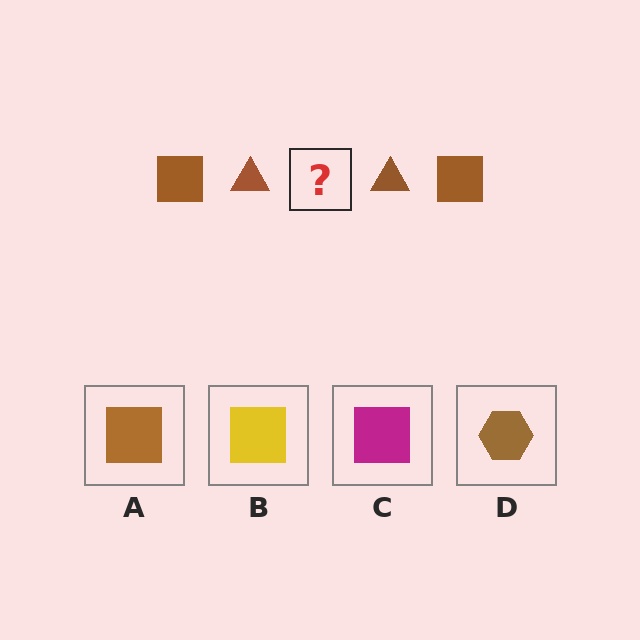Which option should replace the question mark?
Option A.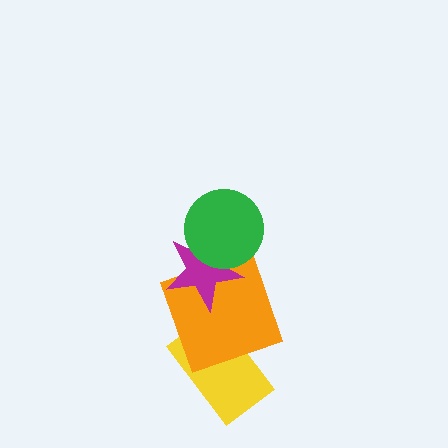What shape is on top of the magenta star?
The green circle is on top of the magenta star.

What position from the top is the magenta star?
The magenta star is 2nd from the top.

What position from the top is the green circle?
The green circle is 1st from the top.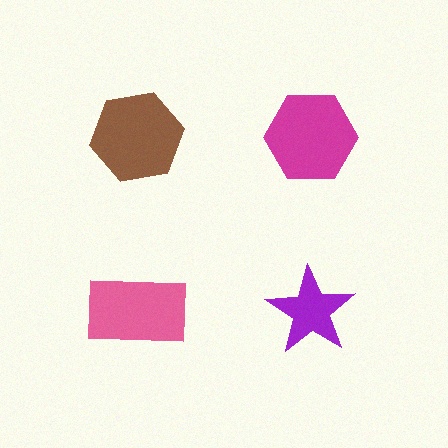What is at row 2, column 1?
A pink rectangle.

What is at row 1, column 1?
A brown hexagon.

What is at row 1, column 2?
A magenta hexagon.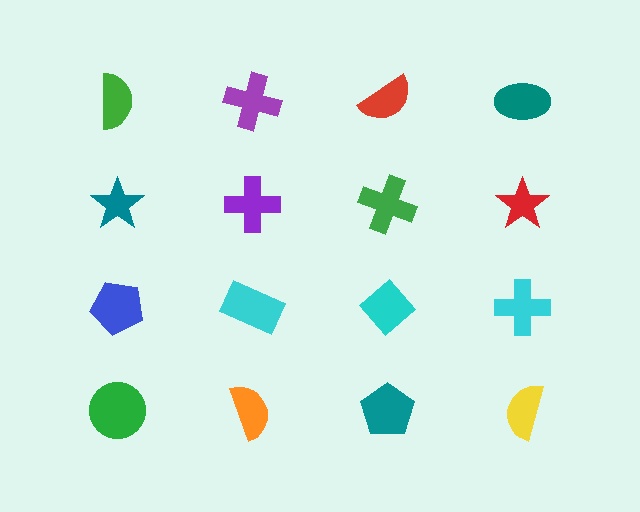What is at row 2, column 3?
A green cross.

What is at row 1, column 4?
A teal ellipse.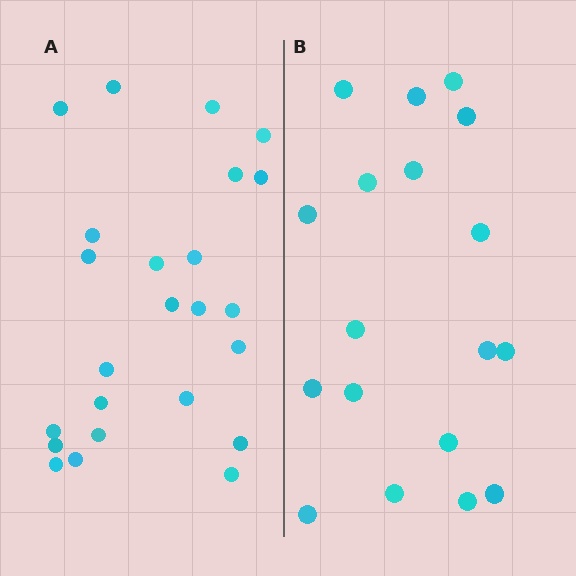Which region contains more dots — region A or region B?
Region A (the left region) has more dots.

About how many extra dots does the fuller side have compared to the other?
Region A has about 6 more dots than region B.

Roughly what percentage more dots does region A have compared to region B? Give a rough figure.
About 35% more.